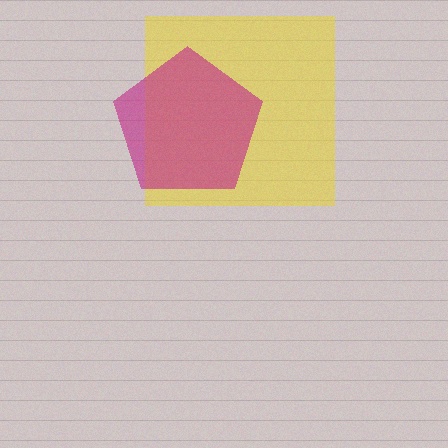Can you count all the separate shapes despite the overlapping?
Yes, there are 2 separate shapes.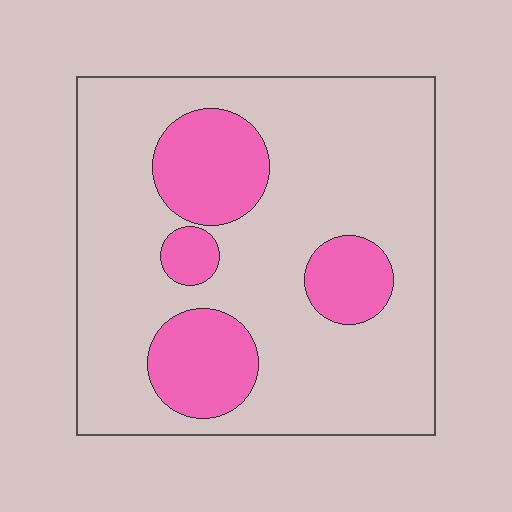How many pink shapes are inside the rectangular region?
4.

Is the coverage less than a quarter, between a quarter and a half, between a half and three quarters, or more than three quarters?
Less than a quarter.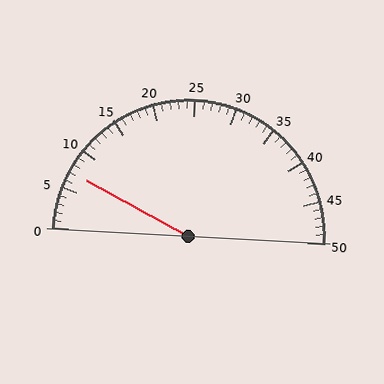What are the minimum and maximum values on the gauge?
The gauge ranges from 0 to 50.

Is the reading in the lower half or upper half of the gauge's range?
The reading is in the lower half of the range (0 to 50).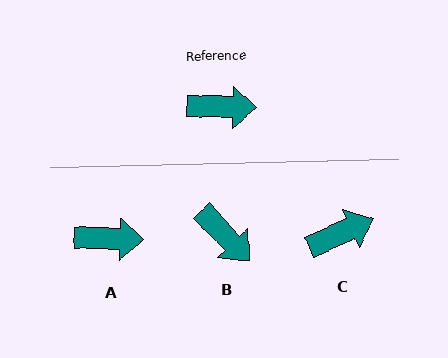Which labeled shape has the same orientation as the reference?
A.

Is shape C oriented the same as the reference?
No, it is off by about 26 degrees.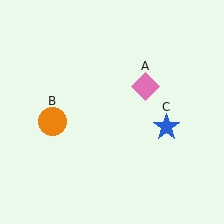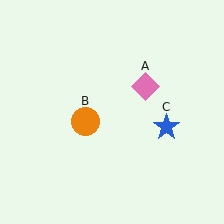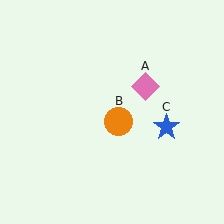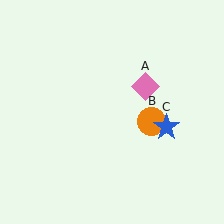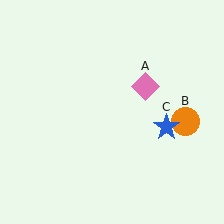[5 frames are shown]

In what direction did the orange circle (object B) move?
The orange circle (object B) moved right.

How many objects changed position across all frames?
1 object changed position: orange circle (object B).